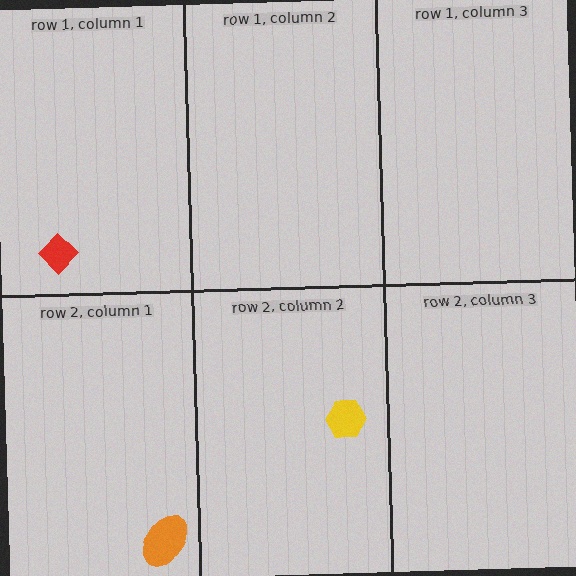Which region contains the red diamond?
The row 1, column 1 region.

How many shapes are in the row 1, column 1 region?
1.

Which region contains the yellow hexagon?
The row 2, column 2 region.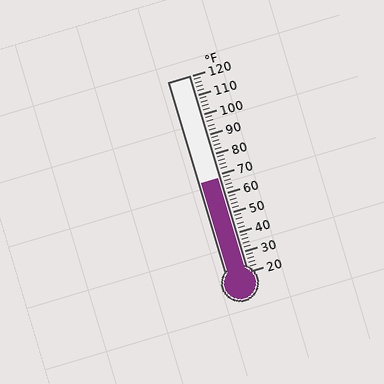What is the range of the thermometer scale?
The thermometer scale ranges from 20°F to 120°F.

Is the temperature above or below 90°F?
The temperature is below 90°F.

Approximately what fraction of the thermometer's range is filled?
The thermometer is filled to approximately 50% of its range.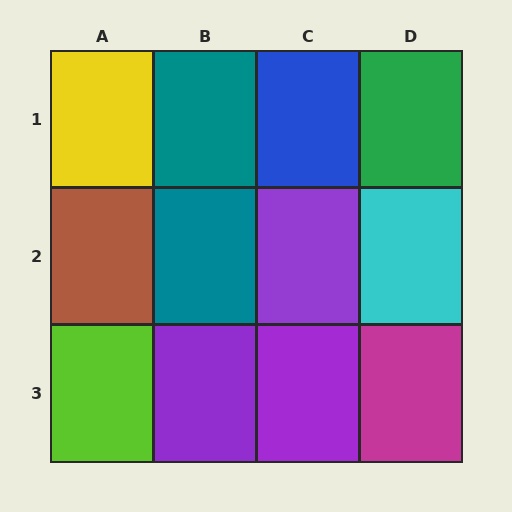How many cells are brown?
1 cell is brown.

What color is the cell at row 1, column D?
Green.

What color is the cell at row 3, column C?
Purple.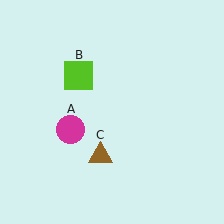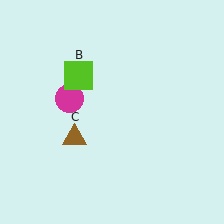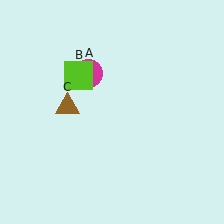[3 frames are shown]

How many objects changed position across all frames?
2 objects changed position: magenta circle (object A), brown triangle (object C).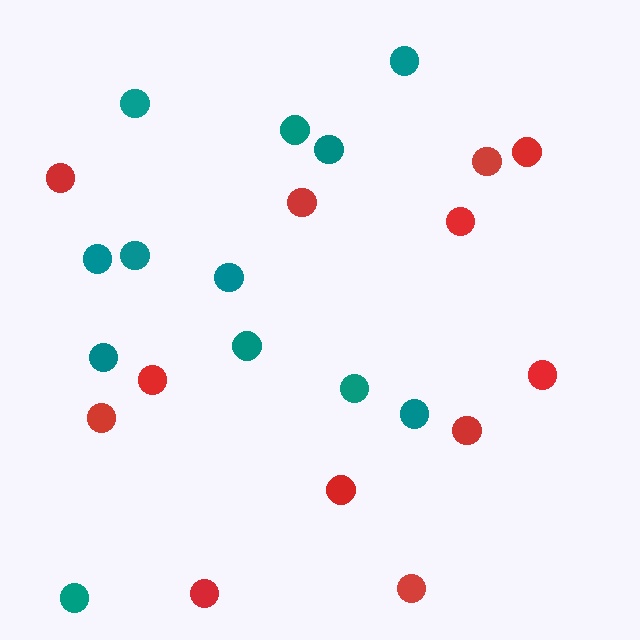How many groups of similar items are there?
There are 2 groups: one group of teal circles (12) and one group of red circles (12).